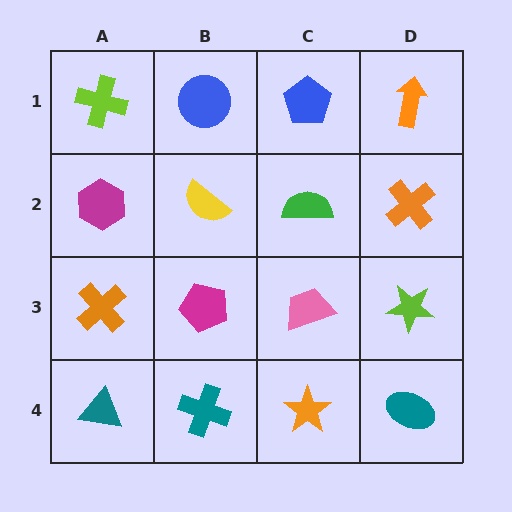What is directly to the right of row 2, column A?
A yellow semicircle.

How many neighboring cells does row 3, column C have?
4.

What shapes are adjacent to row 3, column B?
A yellow semicircle (row 2, column B), a teal cross (row 4, column B), an orange cross (row 3, column A), a pink trapezoid (row 3, column C).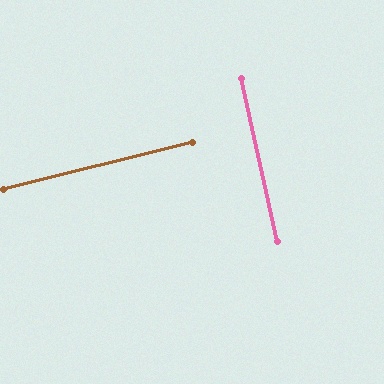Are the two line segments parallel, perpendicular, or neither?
Perpendicular — they meet at approximately 88°.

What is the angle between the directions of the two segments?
Approximately 88 degrees.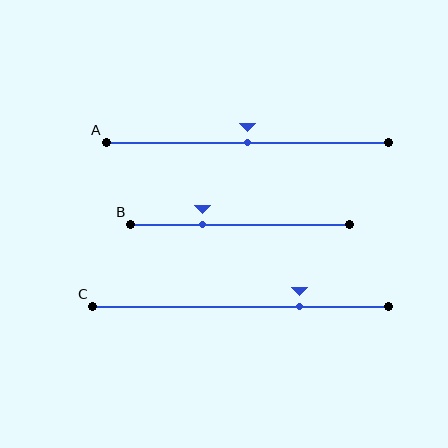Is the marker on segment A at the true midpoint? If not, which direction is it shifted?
Yes, the marker on segment A is at the true midpoint.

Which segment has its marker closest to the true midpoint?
Segment A has its marker closest to the true midpoint.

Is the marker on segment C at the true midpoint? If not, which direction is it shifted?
No, the marker on segment C is shifted to the right by about 20% of the segment length.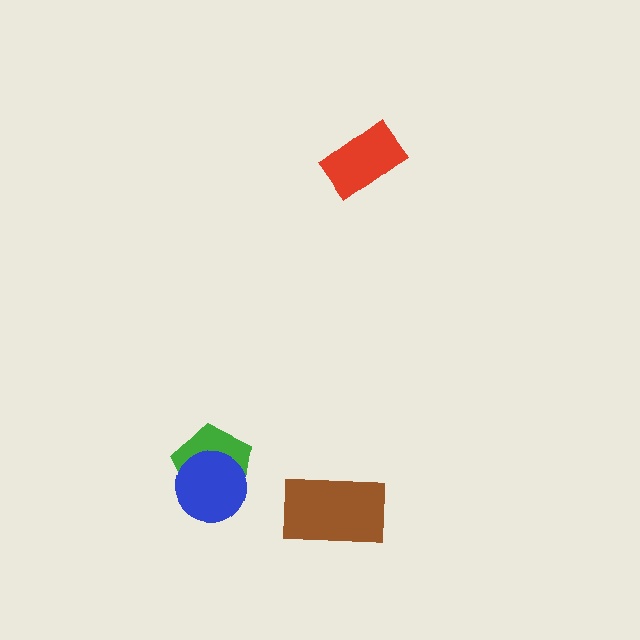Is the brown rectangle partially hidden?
No, no other shape covers it.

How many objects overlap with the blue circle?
1 object overlaps with the blue circle.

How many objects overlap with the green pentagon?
1 object overlaps with the green pentagon.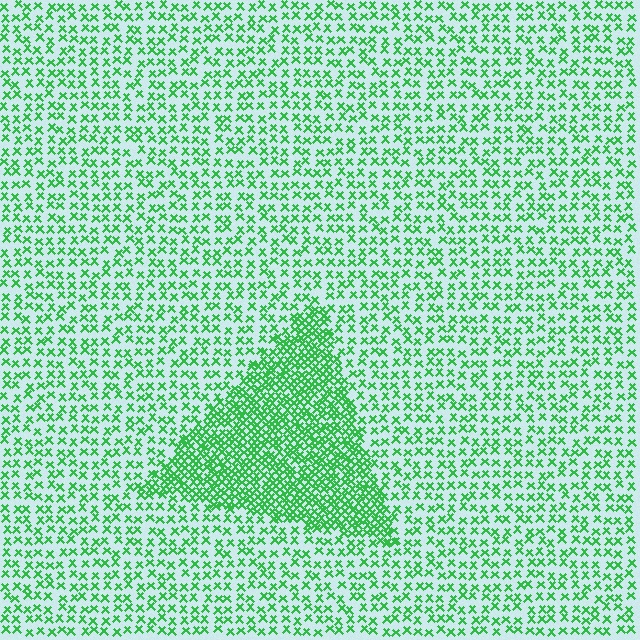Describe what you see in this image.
The image contains small green elements arranged at two different densities. A triangle-shaped region is visible where the elements are more densely packed than the surrounding area.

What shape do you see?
I see a triangle.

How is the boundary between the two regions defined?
The boundary is defined by a change in element density (approximately 2.4x ratio). All elements are the same color, size, and shape.